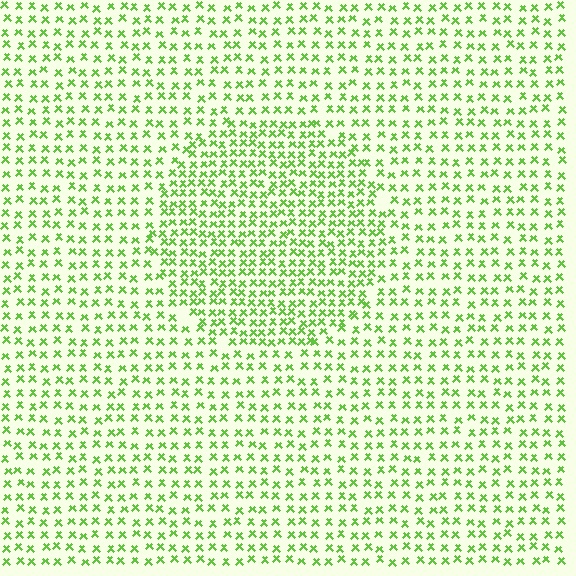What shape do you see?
I see a circle.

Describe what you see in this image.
The image contains small lime elements arranged at two different densities. A circle-shaped region is visible where the elements are more densely packed than the surrounding area.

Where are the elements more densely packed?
The elements are more densely packed inside the circle boundary.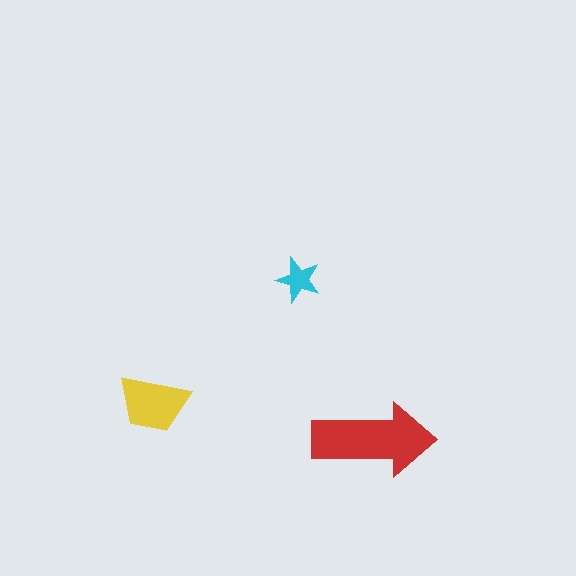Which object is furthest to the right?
The red arrow is rightmost.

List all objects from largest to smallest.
The red arrow, the yellow trapezoid, the cyan star.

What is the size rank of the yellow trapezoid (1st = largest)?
2nd.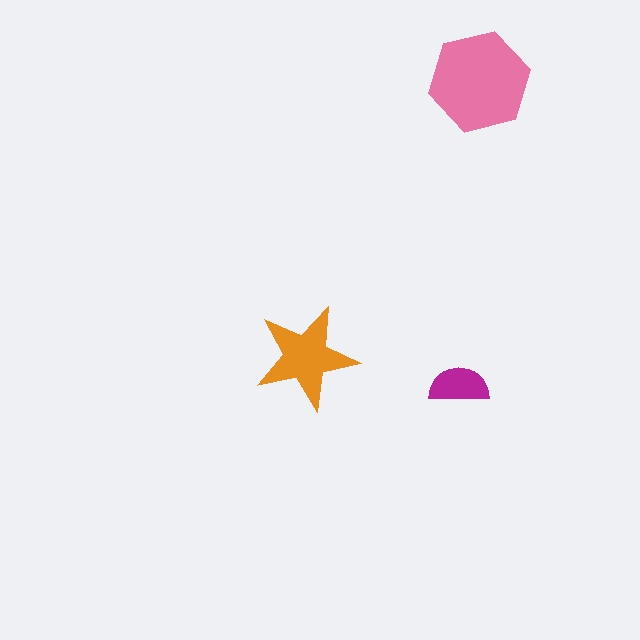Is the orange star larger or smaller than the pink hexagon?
Smaller.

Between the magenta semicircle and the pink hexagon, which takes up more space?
The pink hexagon.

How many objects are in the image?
There are 3 objects in the image.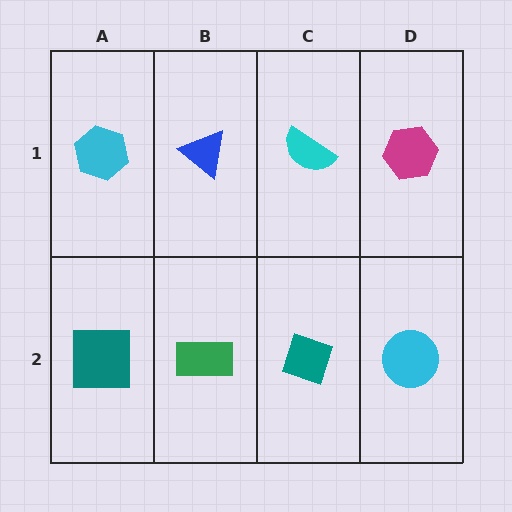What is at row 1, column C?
A cyan semicircle.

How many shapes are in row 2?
4 shapes.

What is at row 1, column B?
A blue triangle.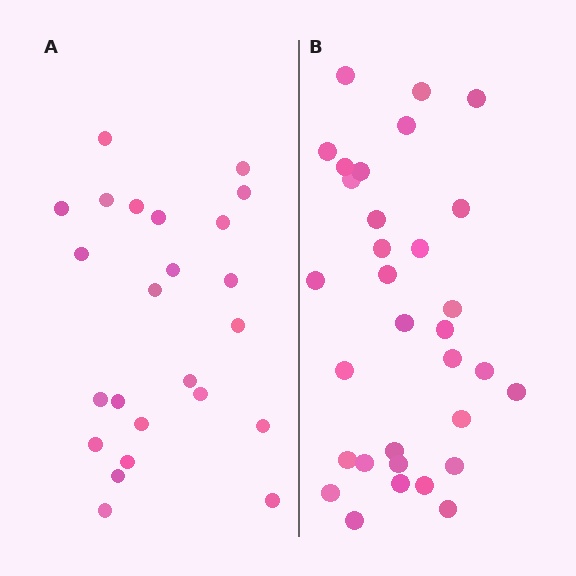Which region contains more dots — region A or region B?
Region B (the right region) has more dots.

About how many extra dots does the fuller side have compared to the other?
Region B has roughly 8 or so more dots than region A.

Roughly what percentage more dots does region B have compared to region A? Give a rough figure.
About 35% more.